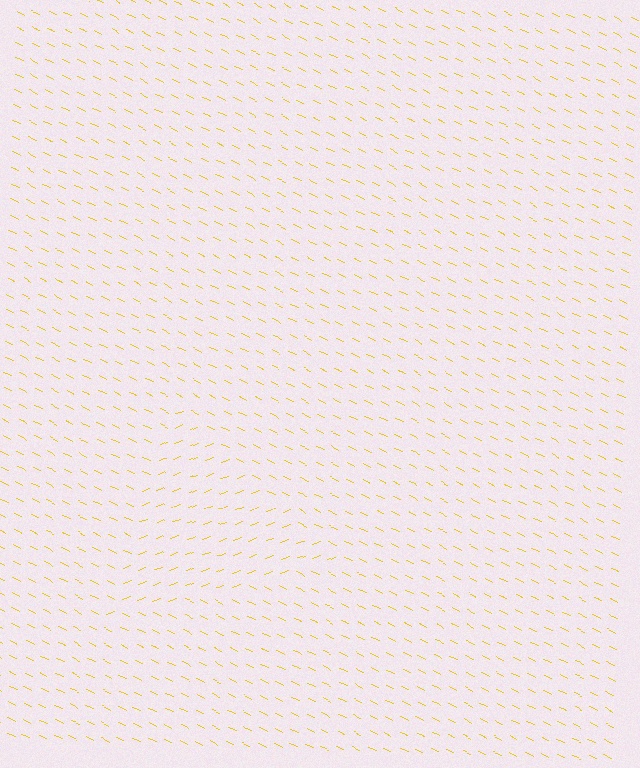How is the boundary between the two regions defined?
The boundary is defined purely by a change in line orientation (approximately 45 degrees difference). All lines are the same color and thickness.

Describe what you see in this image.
The image is filled with small yellow line segments. A triangle region in the image has lines oriented differently from the surrounding lines, creating a visible texture boundary.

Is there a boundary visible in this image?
Yes, there is a texture boundary formed by a change in line orientation.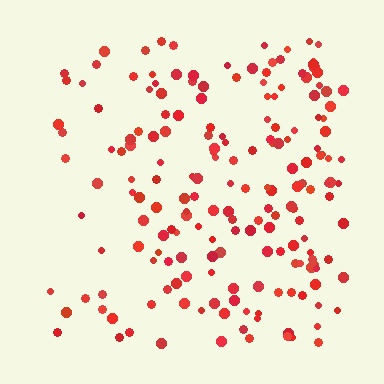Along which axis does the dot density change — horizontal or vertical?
Horizontal.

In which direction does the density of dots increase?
From left to right, with the right side densest.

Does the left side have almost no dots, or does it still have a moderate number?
Still a moderate number, just noticeably fewer than the right.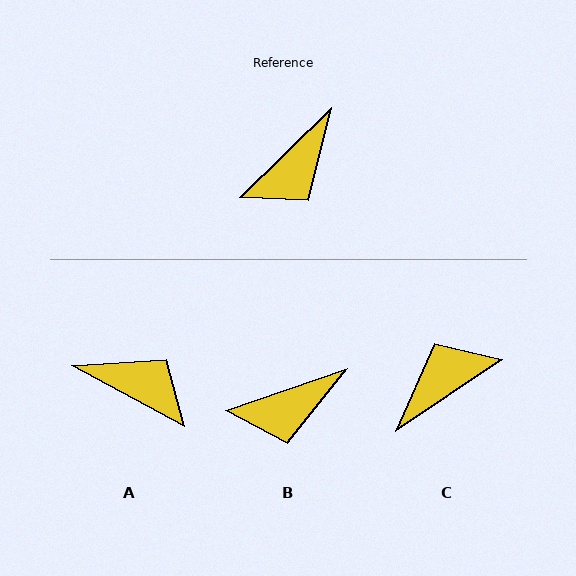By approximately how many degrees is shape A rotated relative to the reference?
Approximately 107 degrees counter-clockwise.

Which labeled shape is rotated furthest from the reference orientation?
C, about 169 degrees away.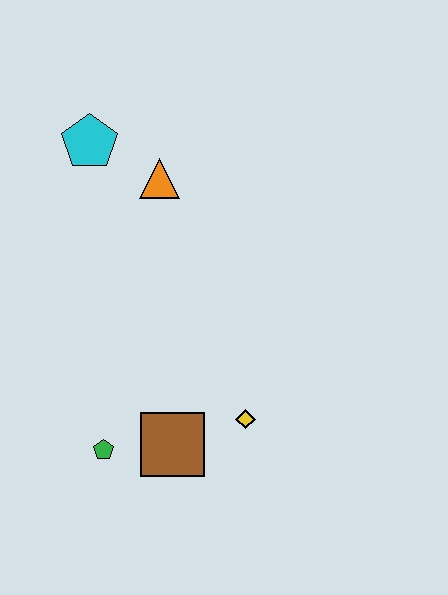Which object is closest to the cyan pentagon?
The orange triangle is closest to the cyan pentagon.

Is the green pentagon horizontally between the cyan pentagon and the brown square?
Yes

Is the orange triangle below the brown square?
No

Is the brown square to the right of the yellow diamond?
No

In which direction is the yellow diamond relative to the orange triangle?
The yellow diamond is below the orange triangle.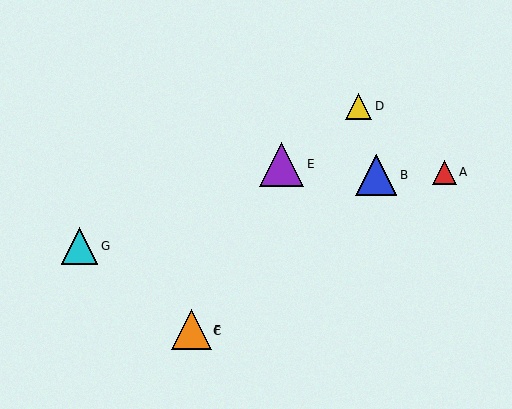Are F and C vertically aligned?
Yes, both are at x≈192.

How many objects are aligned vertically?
2 objects (C, F) are aligned vertically.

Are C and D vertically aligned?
No, C is at x≈192 and D is at x≈358.